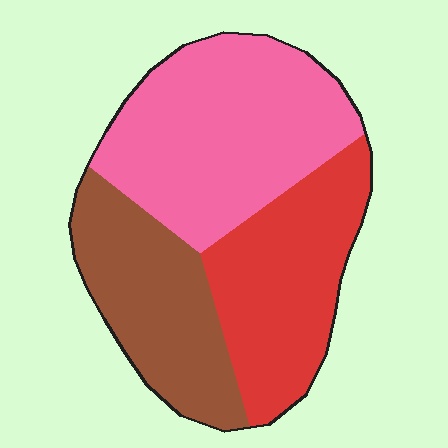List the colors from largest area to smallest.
From largest to smallest: pink, red, brown.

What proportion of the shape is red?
Red covers roughly 30% of the shape.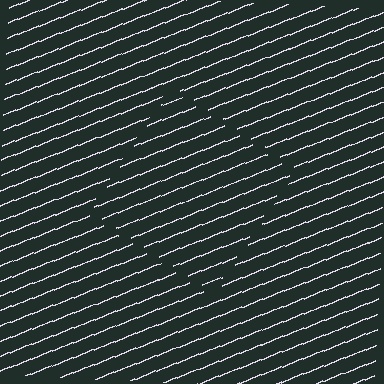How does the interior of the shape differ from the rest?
The interior of the shape contains the same grating, shifted by half a period — the contour is defined by the phase discontinuity where line-ends from the inner and outer gratings abut.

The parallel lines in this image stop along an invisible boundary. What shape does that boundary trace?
An illusory square. The interior of the shape contains the same grating, shifted by half a period — the contour is defined by the phase discontinuity where line-ends from the inner and outer gratings abut.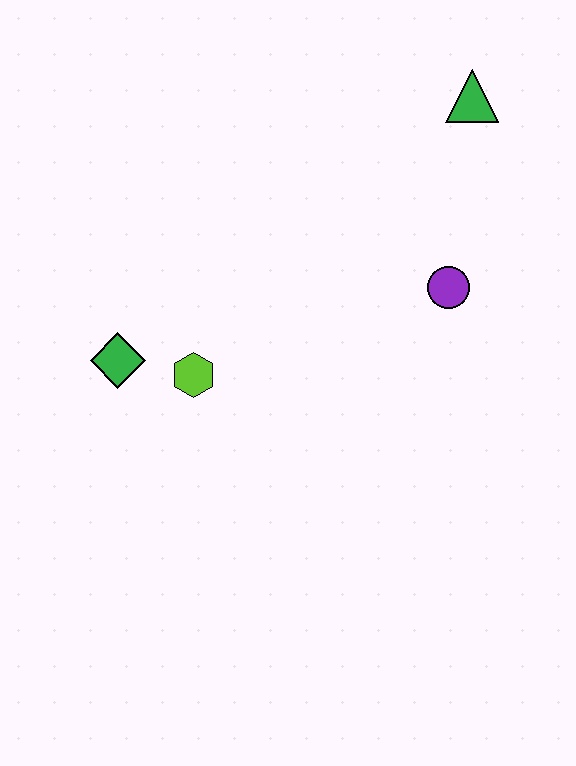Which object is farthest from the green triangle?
The green diamond is farthest from the green triangle.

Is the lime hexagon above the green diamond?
No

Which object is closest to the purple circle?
The green triangle is closest to the purple circle.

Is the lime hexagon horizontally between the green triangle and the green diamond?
Yes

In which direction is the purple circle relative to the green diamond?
The purple circle is to the right of the green diamond.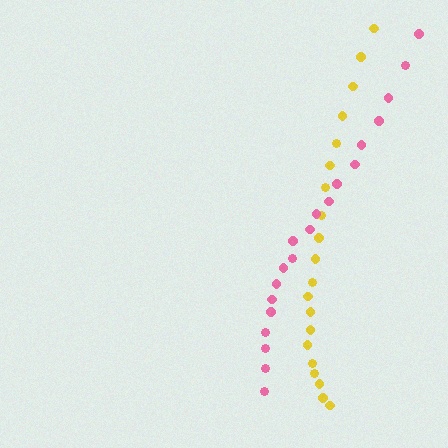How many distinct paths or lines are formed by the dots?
There are 2 distinct paths.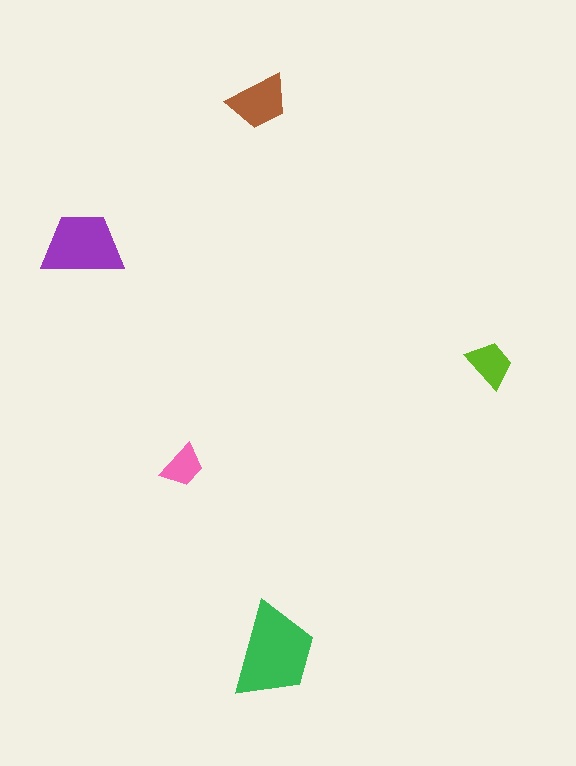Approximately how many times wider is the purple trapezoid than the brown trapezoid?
About 1.5 times wider.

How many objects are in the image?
There are 5 objects in the image.